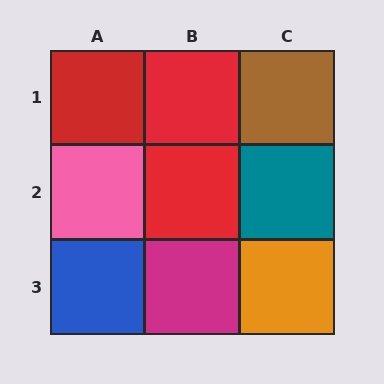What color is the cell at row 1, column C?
Brown.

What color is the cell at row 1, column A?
Red.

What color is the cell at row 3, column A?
Blue.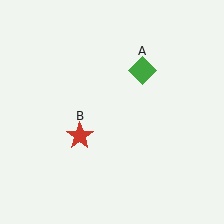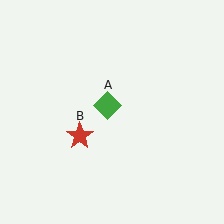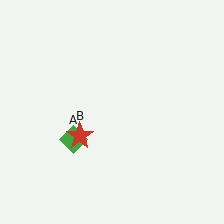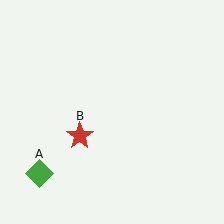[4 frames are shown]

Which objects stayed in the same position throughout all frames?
Red star (object B) remained stationary.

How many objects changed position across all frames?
1 object changed position: green diamond (object A).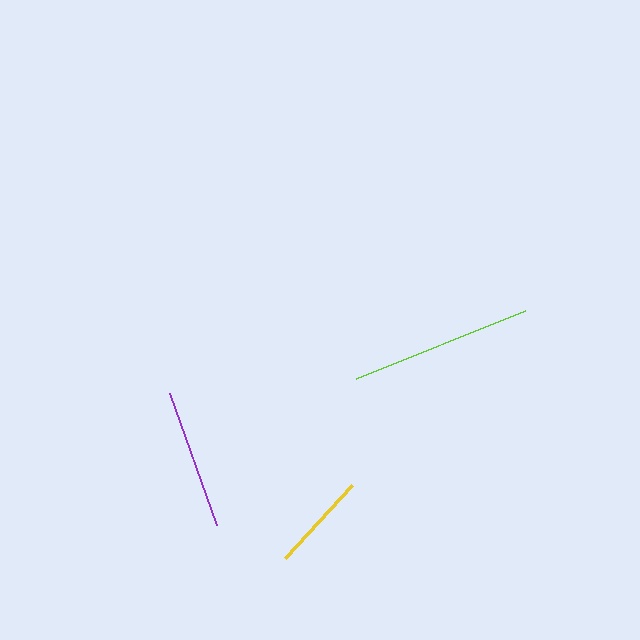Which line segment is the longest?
The lime line is the longest at approximately 183 pixels.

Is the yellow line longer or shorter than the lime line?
The lime line is longer than the yellow line.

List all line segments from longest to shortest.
From longest to shortest: lime, purple, yellow.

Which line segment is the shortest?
The yellow line is the shortest at approximately 99 pixels.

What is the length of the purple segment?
The purple segment is approximately 140 pixels long.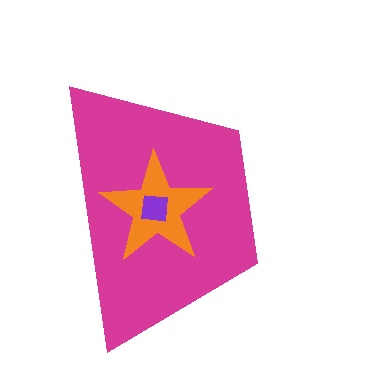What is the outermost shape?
The magenta trapezoid.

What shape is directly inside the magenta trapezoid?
The orange star.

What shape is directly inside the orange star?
The purple square.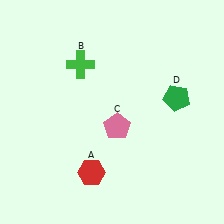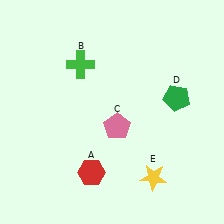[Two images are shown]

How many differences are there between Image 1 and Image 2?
There is 1 difference between the two images.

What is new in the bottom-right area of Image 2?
A yellow star (E) was added in the bottom-right area of Image 2.